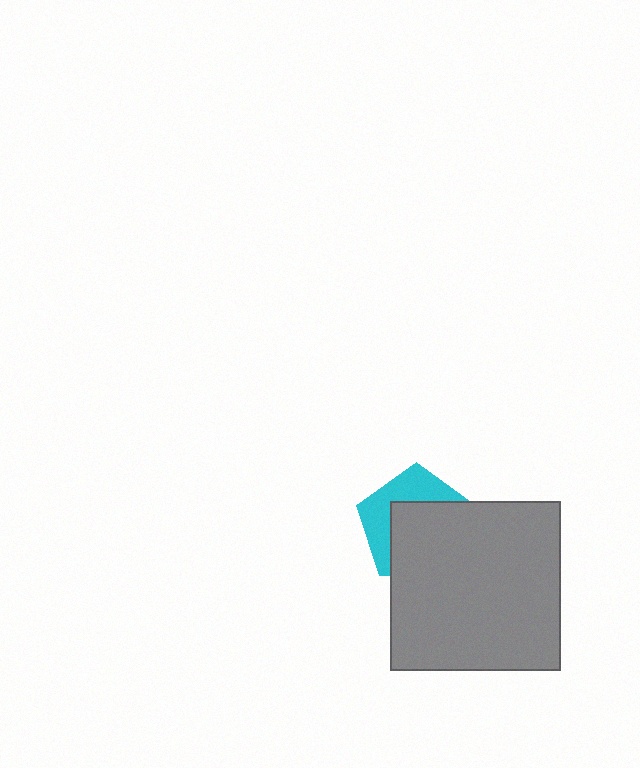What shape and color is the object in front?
The object in front is a gray square.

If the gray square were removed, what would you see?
You would see the complete cyan pentagon.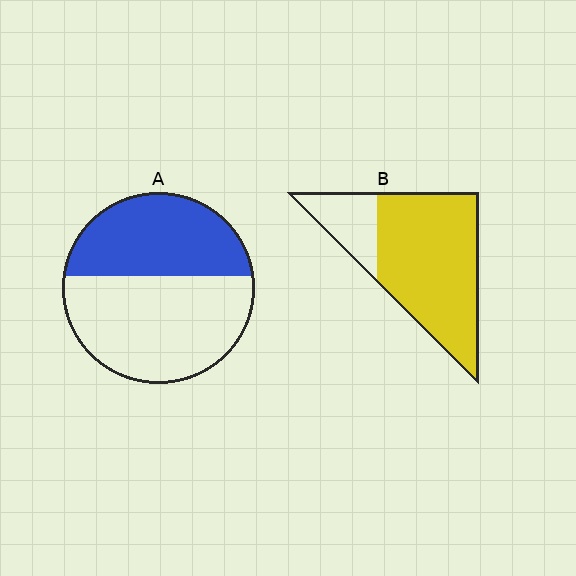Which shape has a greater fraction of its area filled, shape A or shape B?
Shape B.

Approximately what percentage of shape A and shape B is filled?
A is approximately 40% and B is approximately 80%.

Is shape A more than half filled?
No.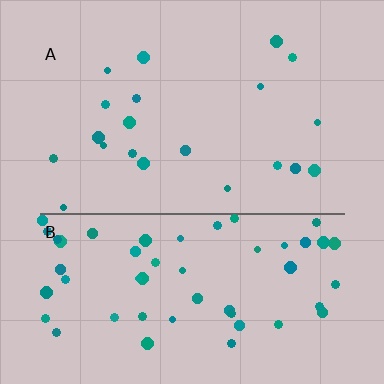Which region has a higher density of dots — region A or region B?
B (the bottom).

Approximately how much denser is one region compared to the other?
Approximately 2.7× — region B over region A.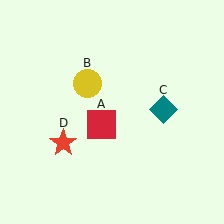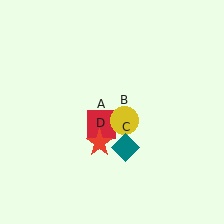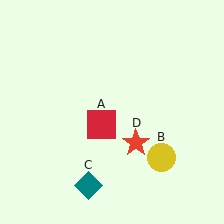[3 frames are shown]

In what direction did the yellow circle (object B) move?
The yellow circle (object B) moved down and to the right.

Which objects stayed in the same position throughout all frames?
Red square (object A) remained stationary.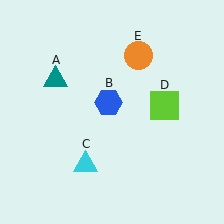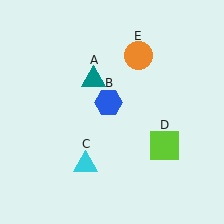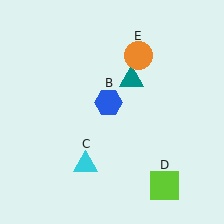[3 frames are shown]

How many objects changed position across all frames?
2 objects changed position: teal triangle (object A), lime square (object D).